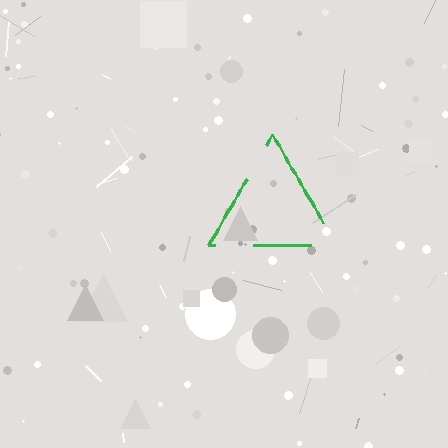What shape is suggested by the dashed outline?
The dashed outline suggests a triangle.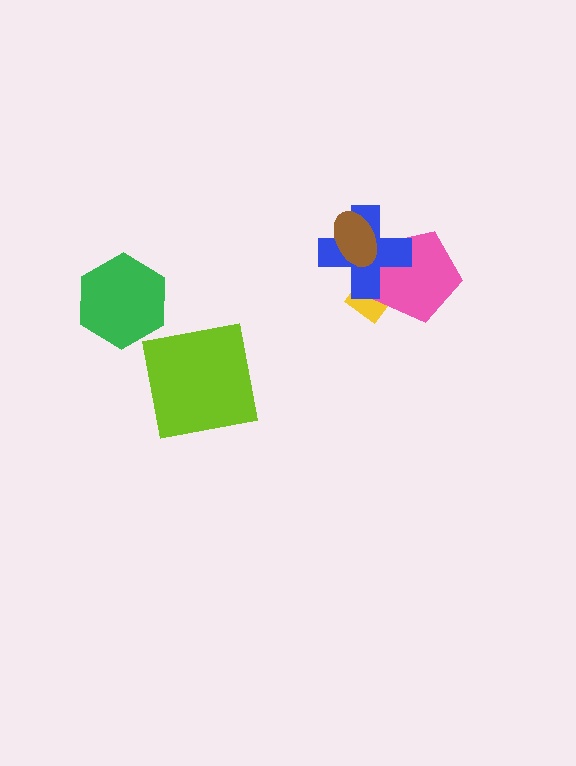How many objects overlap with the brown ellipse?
1 object overlaps with the brown ellipse.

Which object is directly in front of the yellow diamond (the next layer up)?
The pink pentagon is directly in front of the yellow diamond.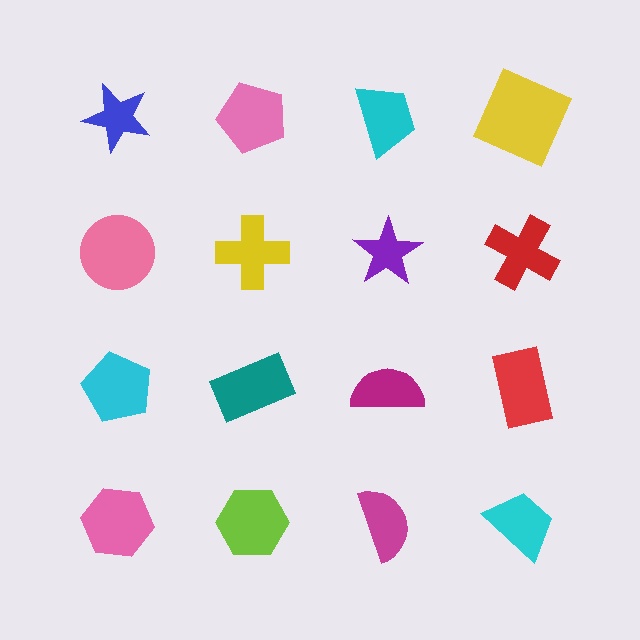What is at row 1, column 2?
A pink pentagon.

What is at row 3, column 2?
A teal rectangle.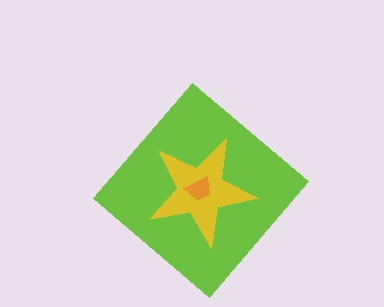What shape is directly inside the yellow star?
The orange trapezoid.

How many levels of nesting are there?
3.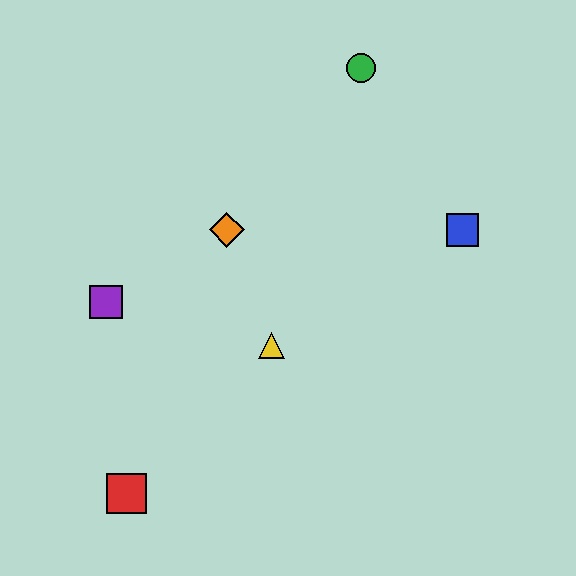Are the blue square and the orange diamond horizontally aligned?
Yes, both are at y≈230.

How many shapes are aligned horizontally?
2 shapes (the blue square, the orange diamond) are aligned horizontally.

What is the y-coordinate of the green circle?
The green circle is at y≈68.